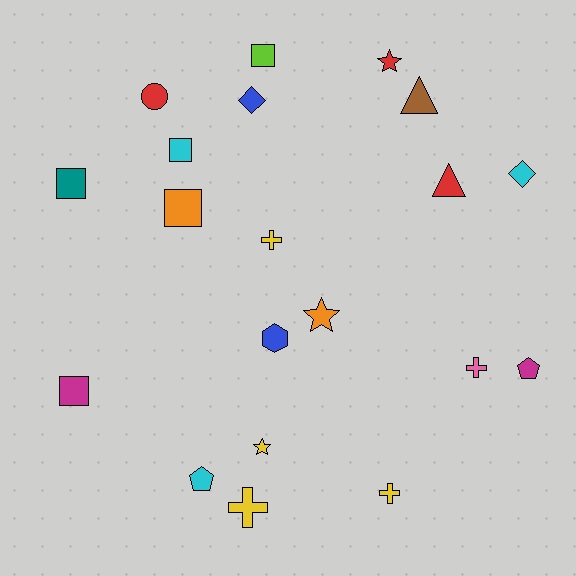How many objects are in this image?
There are 20 objects.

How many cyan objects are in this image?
There are 3 cyan objects.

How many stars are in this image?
There are 3 stars.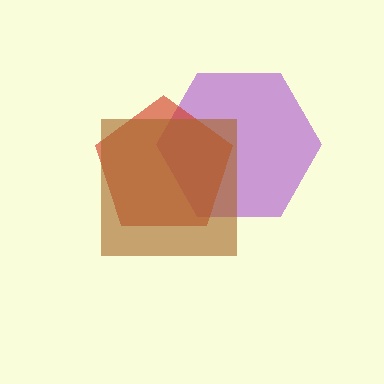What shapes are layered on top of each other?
The layered shapes are: a purple hexagon, a red pentagon, a brown square.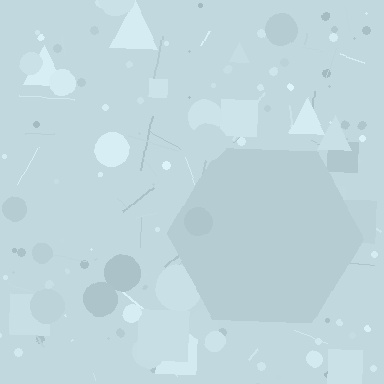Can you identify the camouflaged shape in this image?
The camouflaged shape is a hexagon.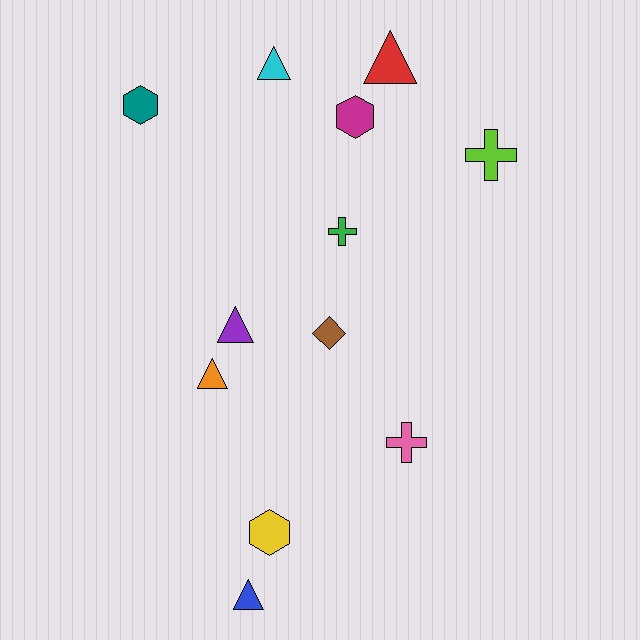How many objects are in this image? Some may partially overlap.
There are 12 objects.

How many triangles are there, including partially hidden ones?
There are 5 triangles.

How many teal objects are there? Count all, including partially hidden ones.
There is 1 teal object.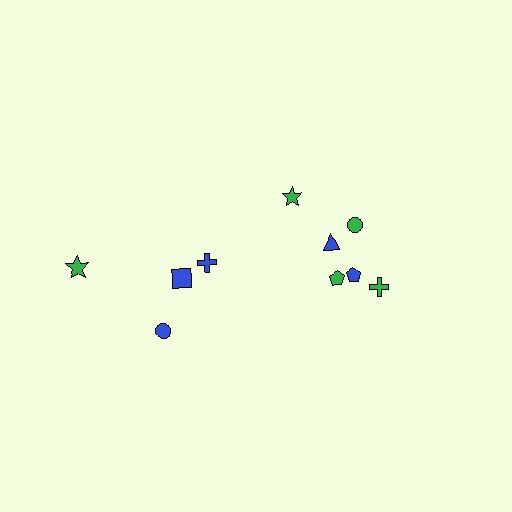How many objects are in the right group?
There are 6 objects.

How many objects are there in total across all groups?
There are 10 objects.